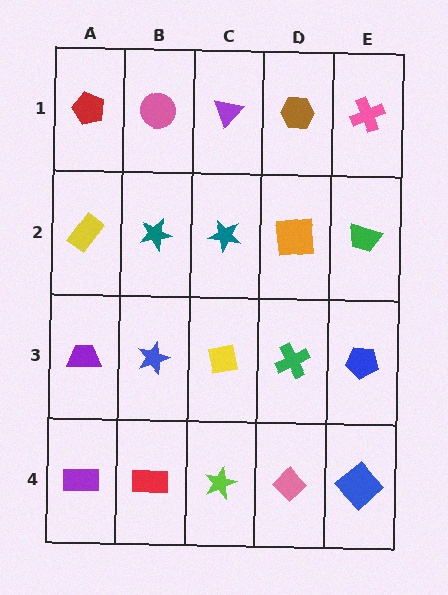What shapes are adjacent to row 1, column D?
An orange square (row 2, column D), a purple triangle (row 1, column C), a pink cross (row 1, column E).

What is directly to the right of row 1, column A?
A pink circle.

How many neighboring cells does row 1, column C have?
3.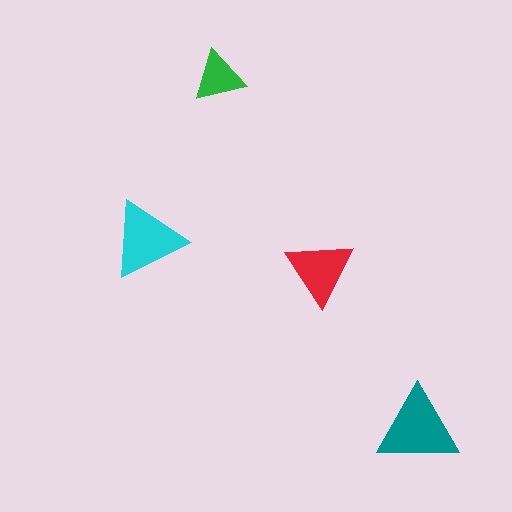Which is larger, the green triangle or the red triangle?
The red one.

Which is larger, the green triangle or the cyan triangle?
The cyan one.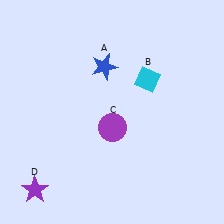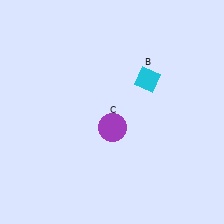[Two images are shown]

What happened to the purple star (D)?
The purple star (D) was removed in Image 2. It was in the bottom-left area of Image 1.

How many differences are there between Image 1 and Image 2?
There are 2 differences between the two images.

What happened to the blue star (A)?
The blue star (A) was removed in Image 2. It was in the top-left area of Image 1.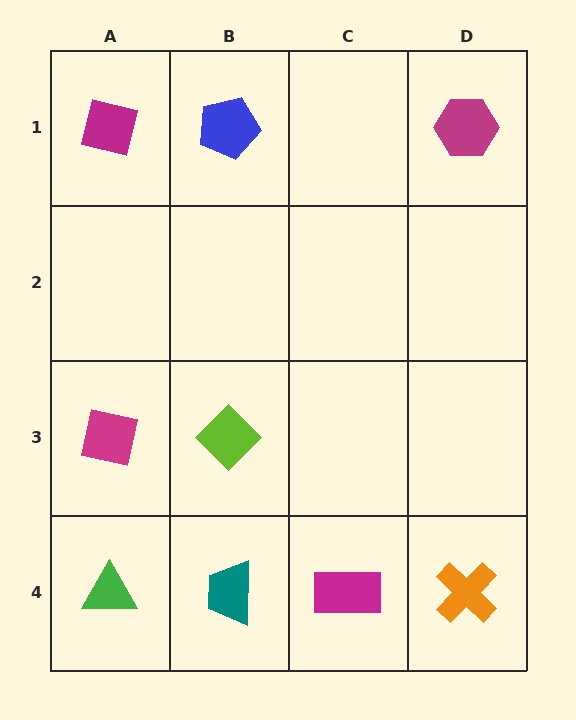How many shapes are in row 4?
4 shapes.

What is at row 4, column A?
A green triangle.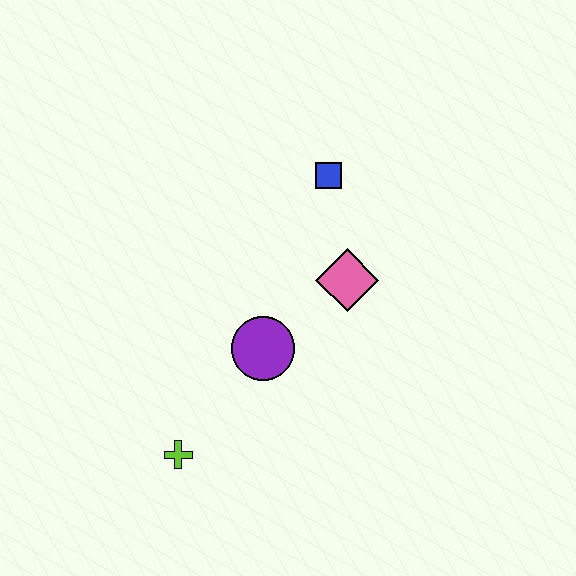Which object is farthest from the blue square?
The lime cross is farthest from the blue square.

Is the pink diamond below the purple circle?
No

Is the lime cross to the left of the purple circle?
Yes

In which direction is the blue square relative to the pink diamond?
The blue square is above the pink diamond.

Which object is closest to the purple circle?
The pink diamond is closest to the purple circle.